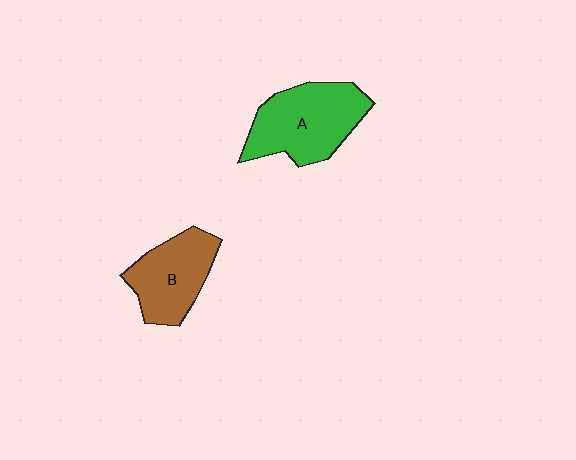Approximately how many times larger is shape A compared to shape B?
Approximately 1.3 times.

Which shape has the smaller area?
Shape B (brown).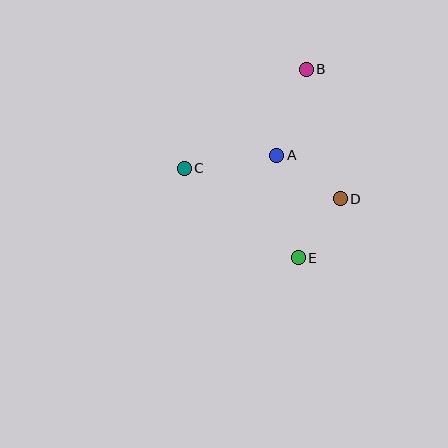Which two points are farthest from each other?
Points B and E are farthest from each other.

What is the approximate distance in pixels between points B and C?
The distance between B and C is approximately 157 pixels.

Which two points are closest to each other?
Points D and E are closest to each other.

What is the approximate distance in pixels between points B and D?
The distance between B and D is approximately 134 pixels.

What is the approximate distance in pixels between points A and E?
The distance between A and E is approximately 104 pixels.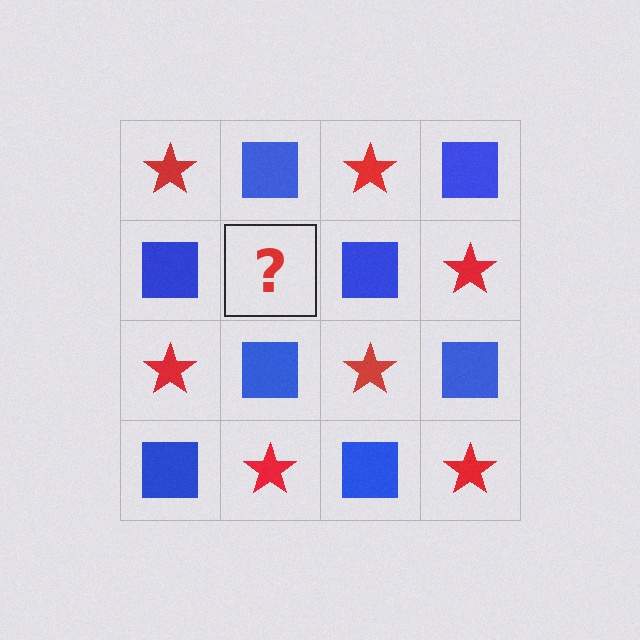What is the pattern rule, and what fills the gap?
The rule is that it alternates red star and blue square in a checkerboard pattern. The gap should be filled with a red star.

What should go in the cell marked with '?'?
The missing cell should contain a red star.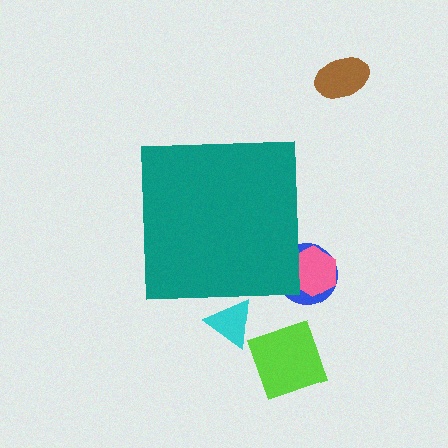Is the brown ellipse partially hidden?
No, the brown ellipse is fully visible.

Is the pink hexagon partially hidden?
Yes, the pink hexagon is partially hidden behind the teal square.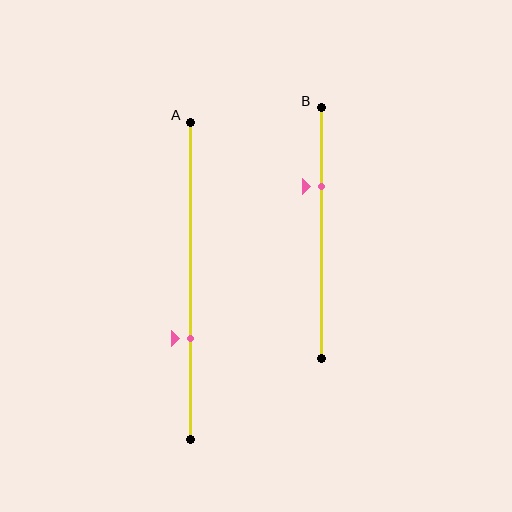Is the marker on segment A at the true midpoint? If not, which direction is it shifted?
No, the marker on segment A is shifted downward by about 18% of the segment length.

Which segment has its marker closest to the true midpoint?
Segment A has its marker closest to the true midpoint.